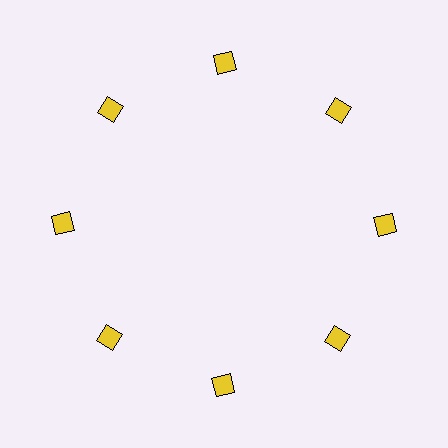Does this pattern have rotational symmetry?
Yes, this pattern has 8-fold rotational symmetry. It looks the same after rotating 45 degrees around the center.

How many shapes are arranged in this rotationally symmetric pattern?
There are 8 shapes, arranged in 8 groups of 1.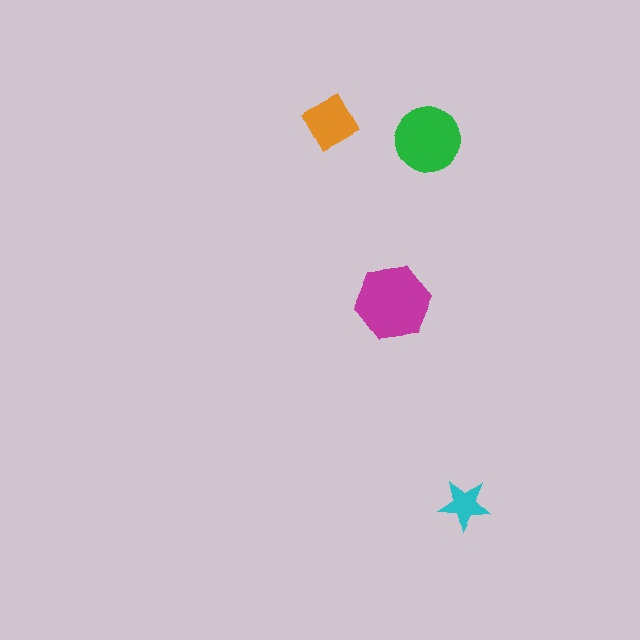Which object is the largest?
The magenta hexagon.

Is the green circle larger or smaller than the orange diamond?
Larger.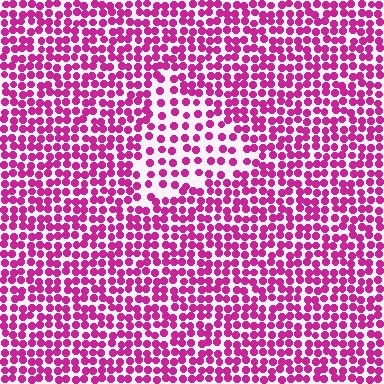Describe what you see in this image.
The image contains small magenta elements arranged at two different densities. A triangle-shaped region is visible where the elements are less densely packed than the surrounding area.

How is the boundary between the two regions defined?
The boundary is defined by a change in element density (approximately 1.8x ratio). All elements are the same color, size, and shape.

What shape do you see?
I see a triangle.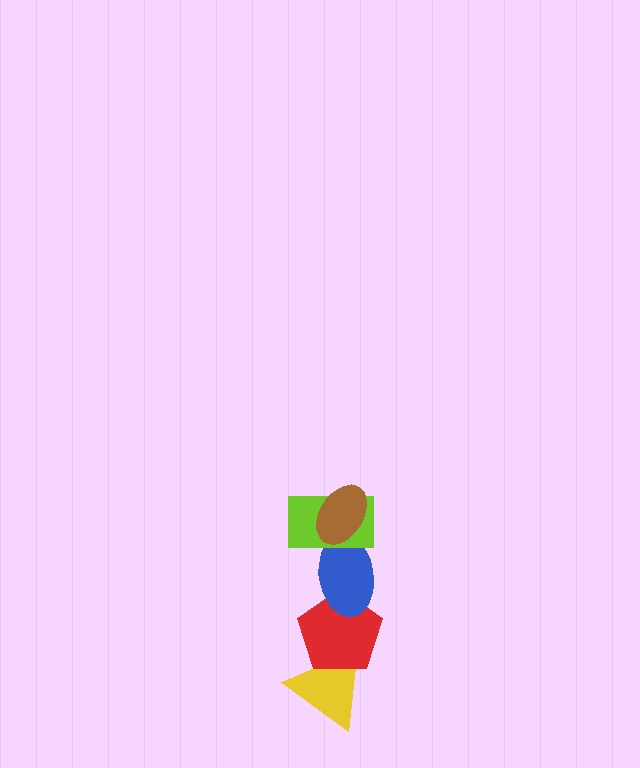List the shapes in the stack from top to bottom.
From top to bottom: the brown ellipse, the lime rectangle, the blue ellipse, the red pentagon, the yellow triangle.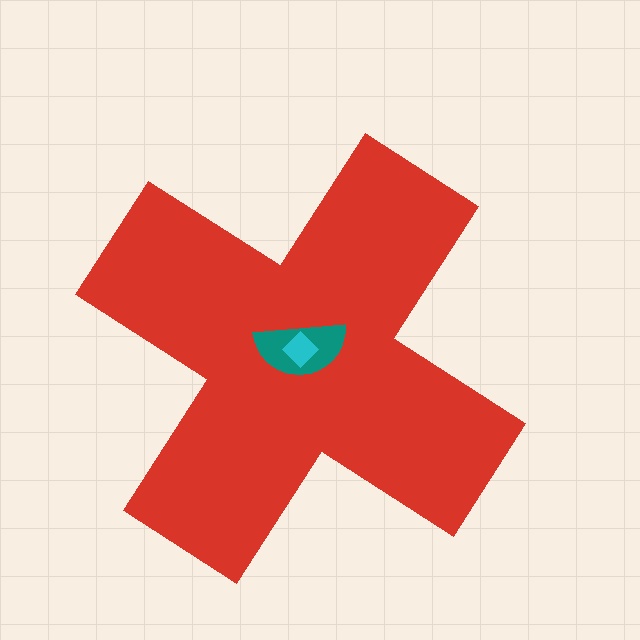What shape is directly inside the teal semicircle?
The cyan diamond.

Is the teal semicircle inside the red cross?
Yes.